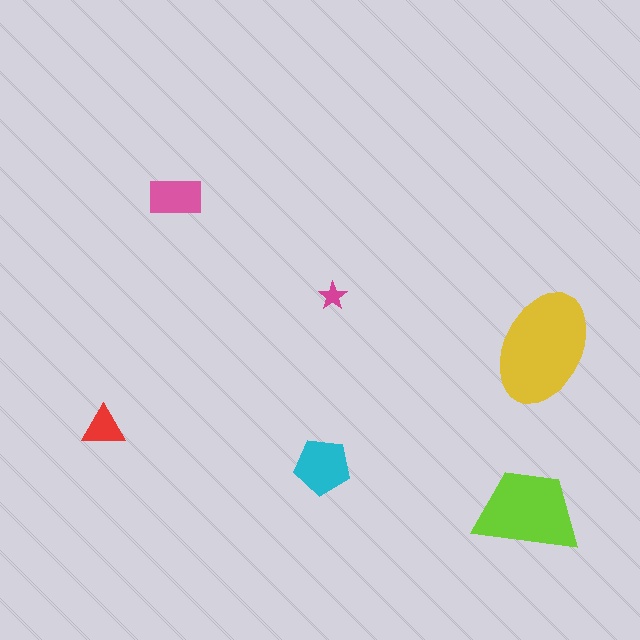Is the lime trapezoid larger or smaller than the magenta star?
Larger.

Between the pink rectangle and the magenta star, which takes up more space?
The pink rectangle.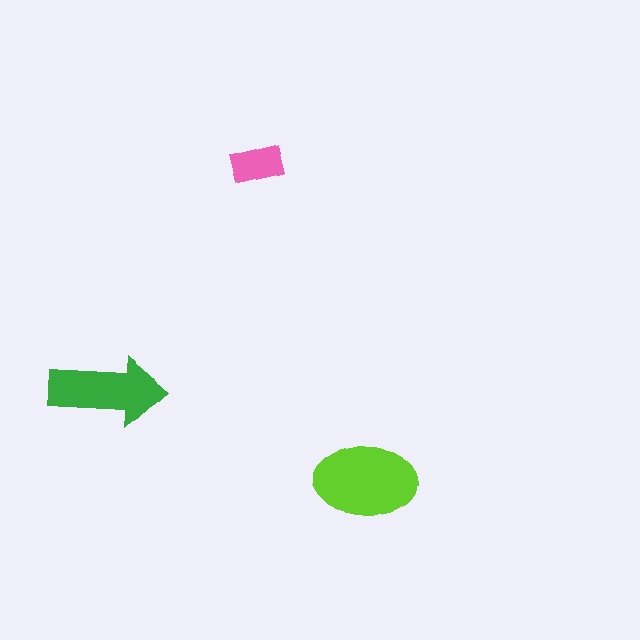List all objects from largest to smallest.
The lime ellipse, the green arrow, the pink rectangle.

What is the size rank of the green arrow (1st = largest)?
2nd.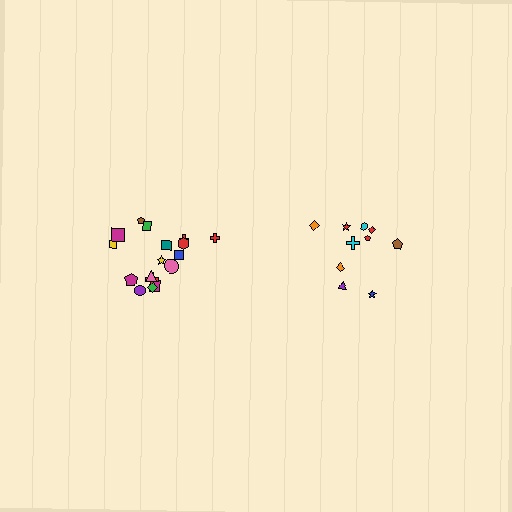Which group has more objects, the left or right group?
The left group.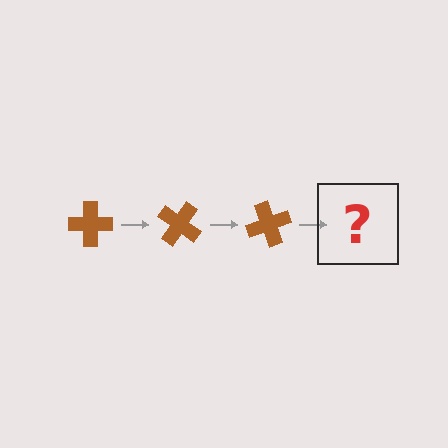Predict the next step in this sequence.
The next step is a brown cross rotated 105 degrees.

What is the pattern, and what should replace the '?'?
The pattern is that the cross rotates 35 degrees each step. The '?' should be a brown cross rotated 105 degrees.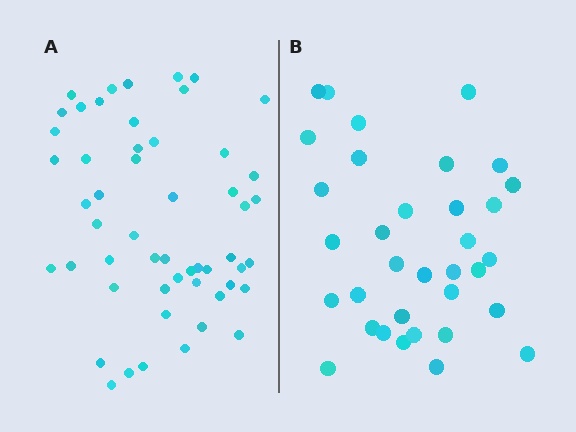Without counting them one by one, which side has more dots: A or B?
Region A (the left region) has more dots.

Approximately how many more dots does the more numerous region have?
Region A has approximately 20 more dots than region B.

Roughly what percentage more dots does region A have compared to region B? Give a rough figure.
About 55% more.